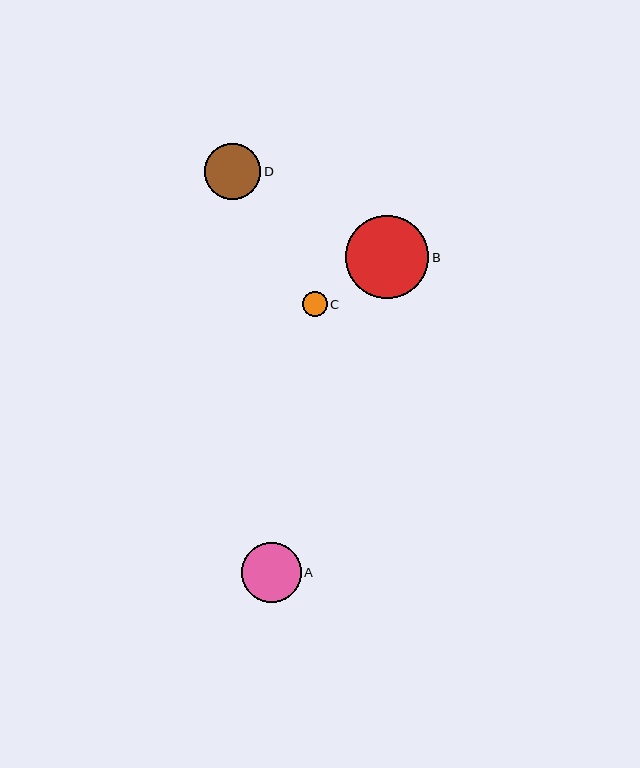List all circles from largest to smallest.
From largest to smallest: B, A, D, C.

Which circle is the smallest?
Circle C is the smallest with a size of approximately 25 pixels.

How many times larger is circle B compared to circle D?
Circle B is approximately 1.5 times the size of circle D.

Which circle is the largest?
Circle B is the largest with a size of approximately 83 pixels.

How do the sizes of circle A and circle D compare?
Circle A and circle D are approximately the same size.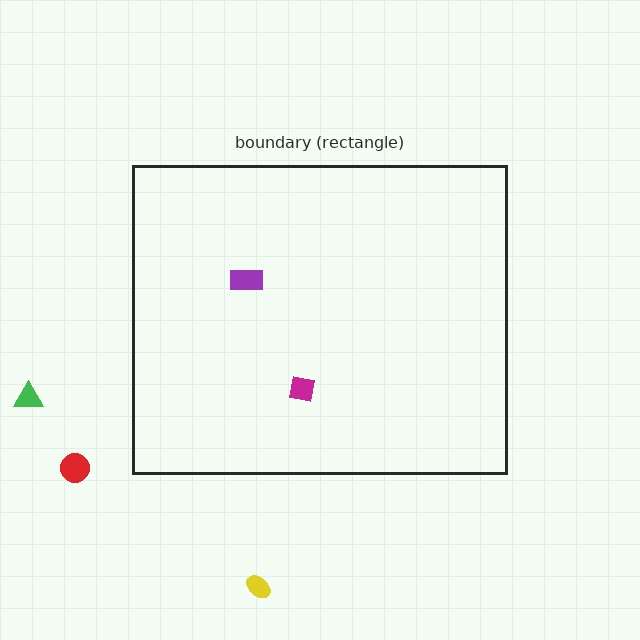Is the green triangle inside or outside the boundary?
Outside.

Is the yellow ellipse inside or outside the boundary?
Outside.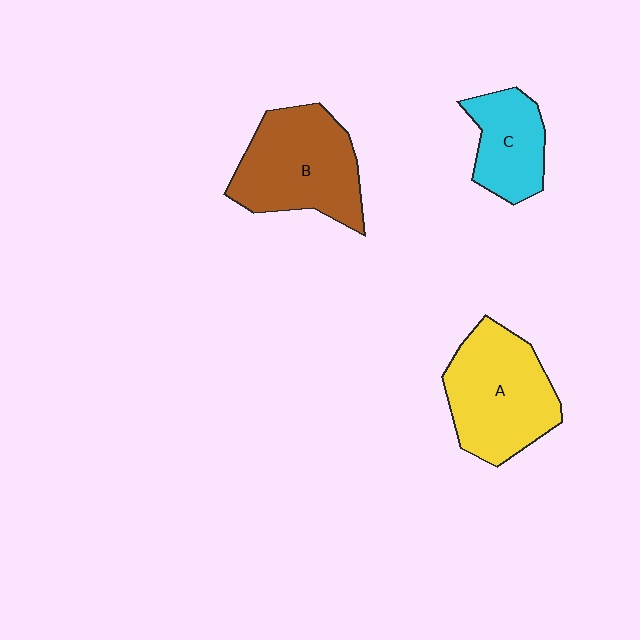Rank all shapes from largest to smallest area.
From largest to smallest: B (brown), A (yellow), C (cyan).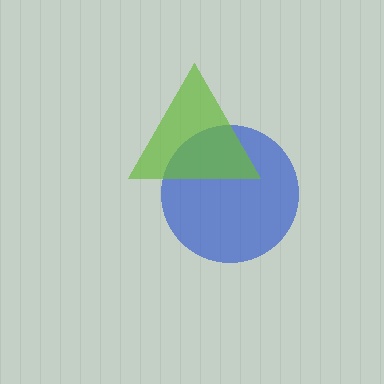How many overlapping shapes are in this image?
There are 2 overlapping shapes in the image.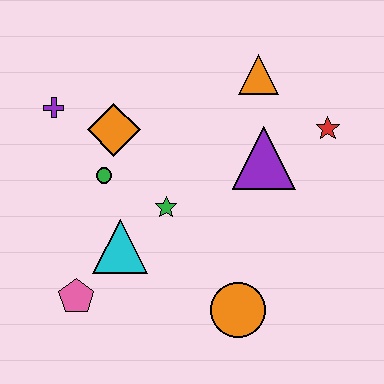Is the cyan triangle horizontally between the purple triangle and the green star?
No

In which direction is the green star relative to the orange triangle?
The green star is below the orange triangle.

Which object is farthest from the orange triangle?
The pink pentagon is farthest from the orange triangle.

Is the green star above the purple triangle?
No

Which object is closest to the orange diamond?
The green circle is closest to the orange diamond.